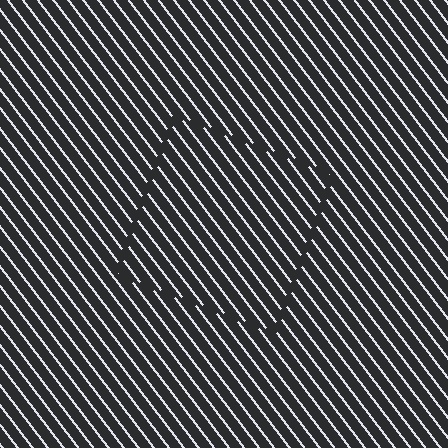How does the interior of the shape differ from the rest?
The interior of the shape contains the same grating, shifted by half a period — the contour is defined by the phase discontinuity where line-ends from the inner and outer gratings abut.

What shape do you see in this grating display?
An illusory square. The interior of the shape contains the same grating, shifted by half a period — the contour is defined by the phase discontinuity where line-ends from the inner and outer gratings abut.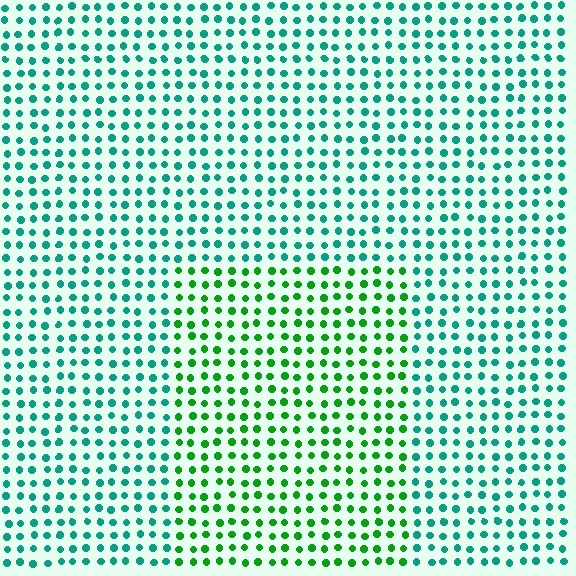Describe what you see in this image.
The image is filled with small teal elements in a uniform arrangement. A rectangle-shaped region is visible where the elements are tinted to a slightly different hue, forming a subtle color boundary.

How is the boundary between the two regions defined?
The boundary is defined purely by a slight shift in hue (about 44 degrees). Spacing, size, and orientation are identical on both sides.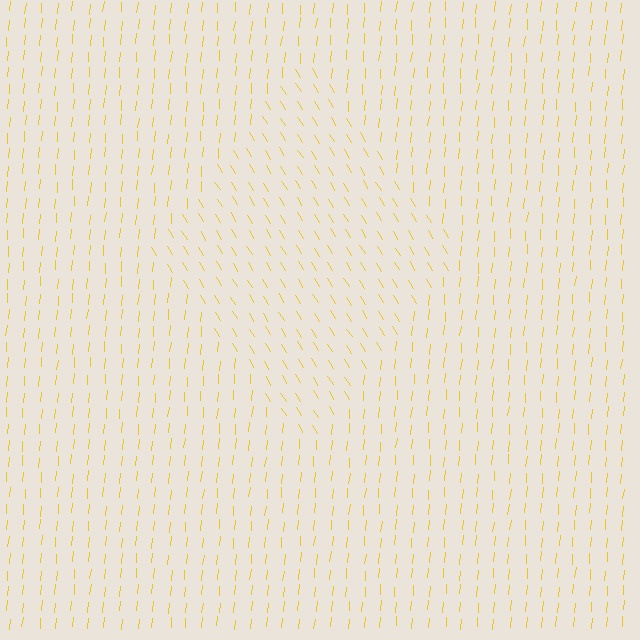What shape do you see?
I see a diamond.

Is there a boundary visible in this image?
Yes, there is a texture boundary formed by a change in line orientation.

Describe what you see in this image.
The image is filled with small yellow line segments. A diamond region in the image has lines oriented differently from the surrounding lines, creating a visible texture boundary.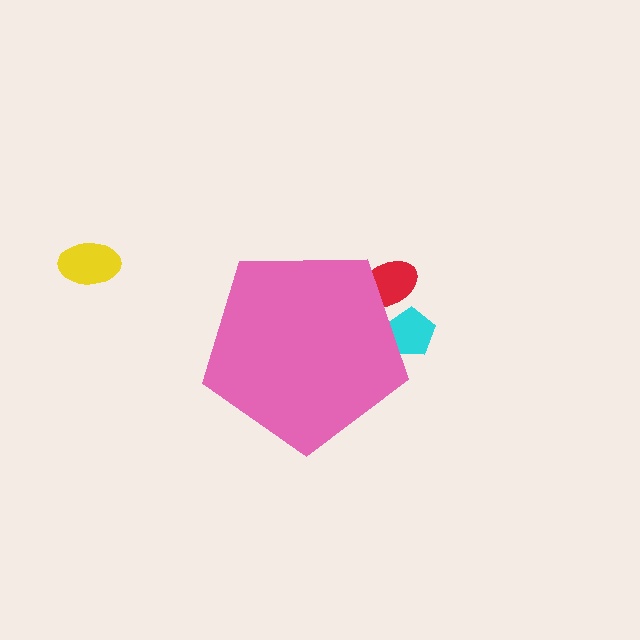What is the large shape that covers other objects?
A pink pentagon.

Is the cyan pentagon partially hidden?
Yes, the cyan pentagon is partially hidden behind the pink pentagon.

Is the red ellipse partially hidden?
Yes, the red ellipse is partially hidden behind the pink pentagon.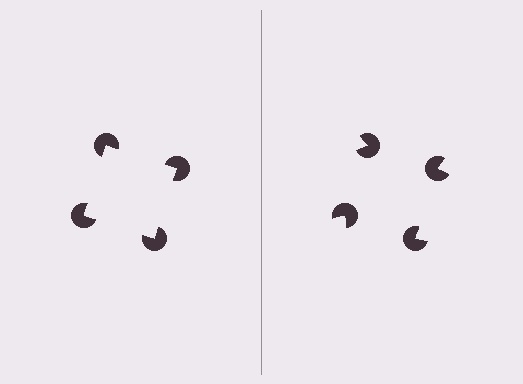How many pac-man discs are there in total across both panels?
8 — 4 on each side.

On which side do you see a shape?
An illusory square appears on the left side. On the right side the wedge cuts are rotated, so no coherent shape forms.